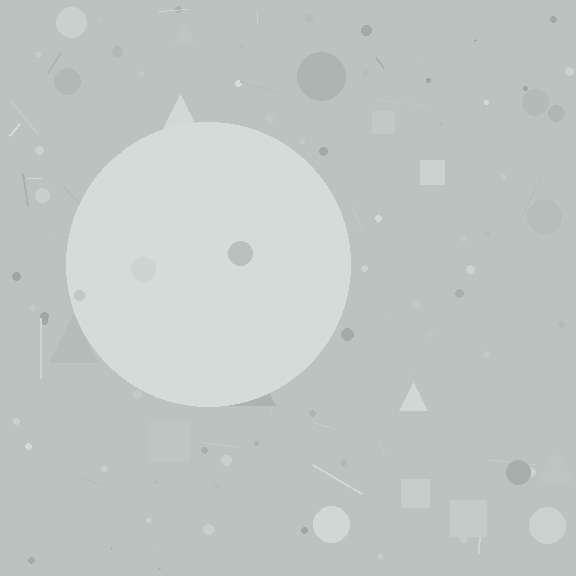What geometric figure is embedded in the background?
A circle is embedded in the background.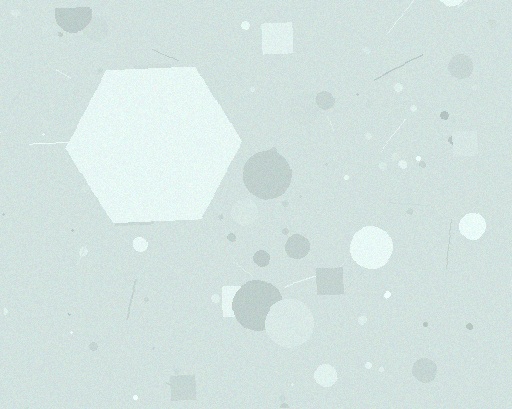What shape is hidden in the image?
A hexagon is hidden in the image.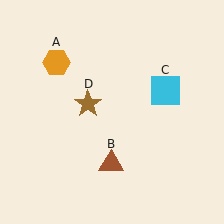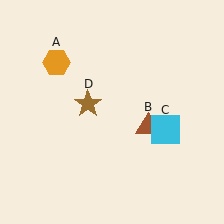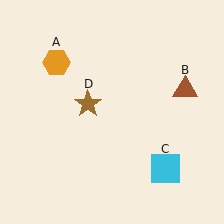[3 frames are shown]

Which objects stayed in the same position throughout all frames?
Orange hexagon (object A) and brown star (object D) remained stationary.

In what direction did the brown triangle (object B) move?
The brown triangle (object B) moved up and to the right.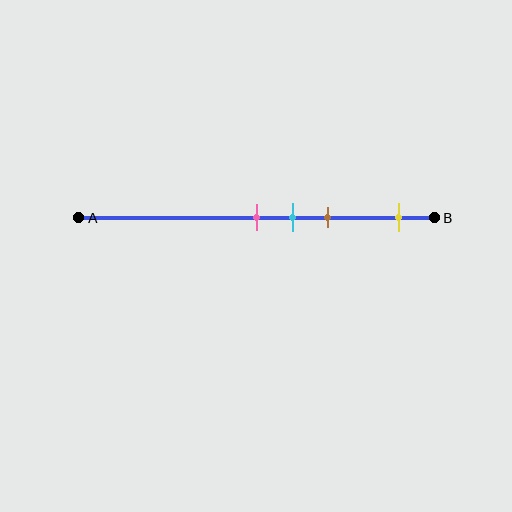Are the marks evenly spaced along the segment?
No, the marks are not evenly spaced.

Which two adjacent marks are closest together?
The pink and cyan marks are the closest adjacent pair.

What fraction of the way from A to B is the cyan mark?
The cyan mark is approximately 60% (0.6) of the way from A to B.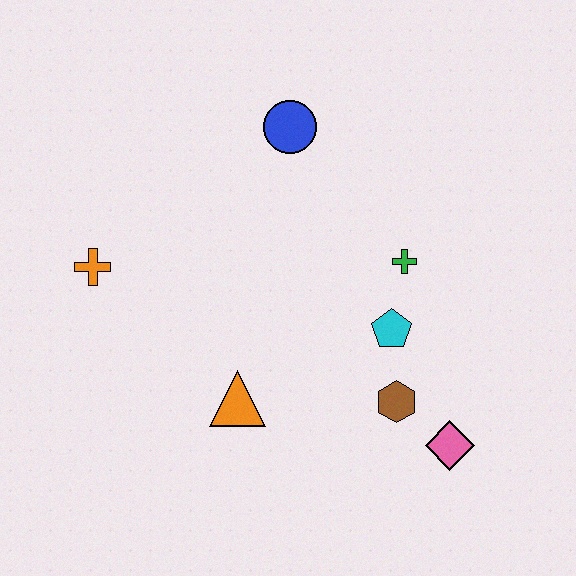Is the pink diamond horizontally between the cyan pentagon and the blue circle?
No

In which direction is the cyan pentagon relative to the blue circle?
The cyan pentagon is below the blue circle.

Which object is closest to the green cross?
The cyan pentagon is closest to the green cross.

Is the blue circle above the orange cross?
Yes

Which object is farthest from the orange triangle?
The blue circle is farthest from the orange triangle.